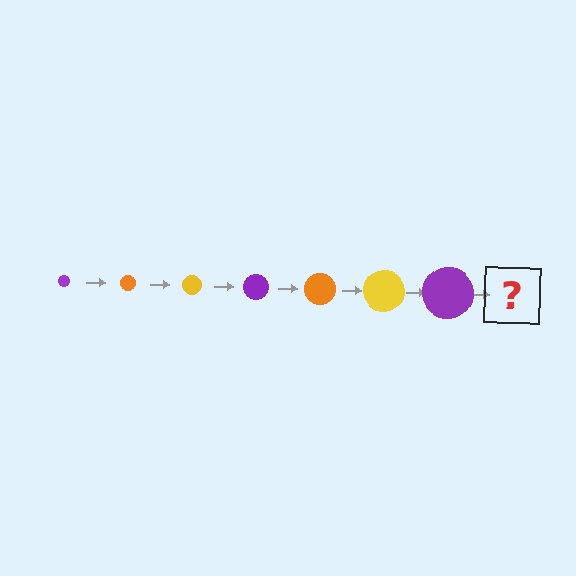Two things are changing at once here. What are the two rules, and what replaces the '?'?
The two rules are that the circle grows larger each step and the color cycles through purple, orange, and yellow. The '?' should be an orange circle, larger than the previous one.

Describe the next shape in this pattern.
It should be an orange circle, larger than the previous one.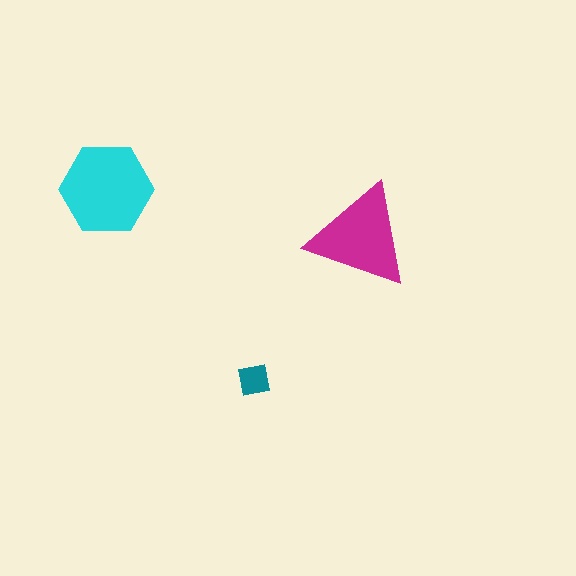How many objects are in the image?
There are 3 objects in the image.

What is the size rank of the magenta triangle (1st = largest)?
2nd.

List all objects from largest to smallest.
The cyan hexagon, the magenta triangle, the teal square.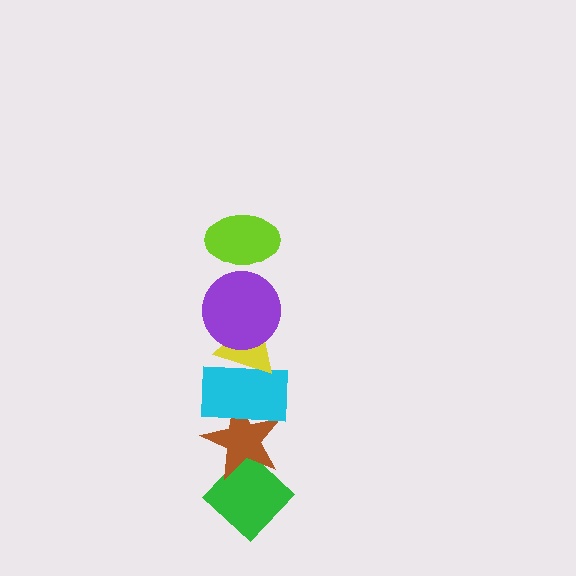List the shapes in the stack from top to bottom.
From top to bottom: the lime ellipse, the purple circle, the yellow triangle, the cyan rectangle, the brown star, the green diamond.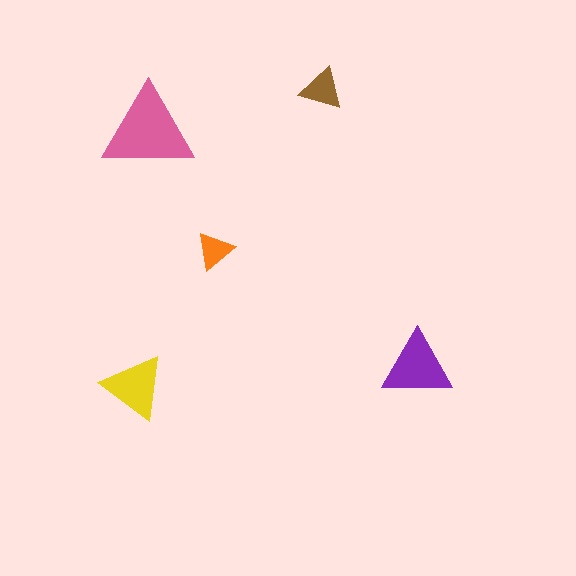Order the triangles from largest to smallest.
the pink one, the purple one, the yellow one, the brown one, the orange one.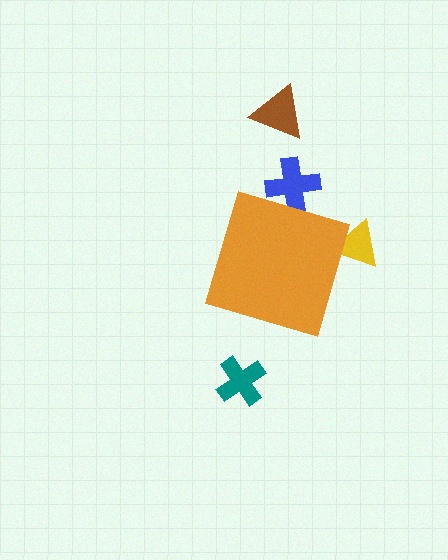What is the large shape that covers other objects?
An orange diamond.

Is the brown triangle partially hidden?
No, the brown triangle is fully visible.